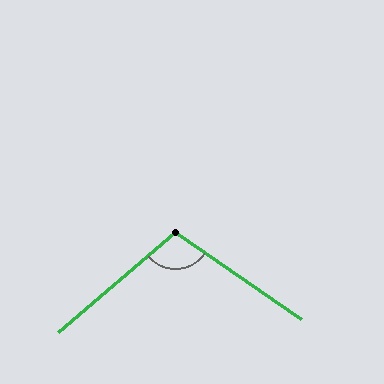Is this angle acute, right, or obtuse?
It is obtuse.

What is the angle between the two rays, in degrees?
Approximately 105 degrees.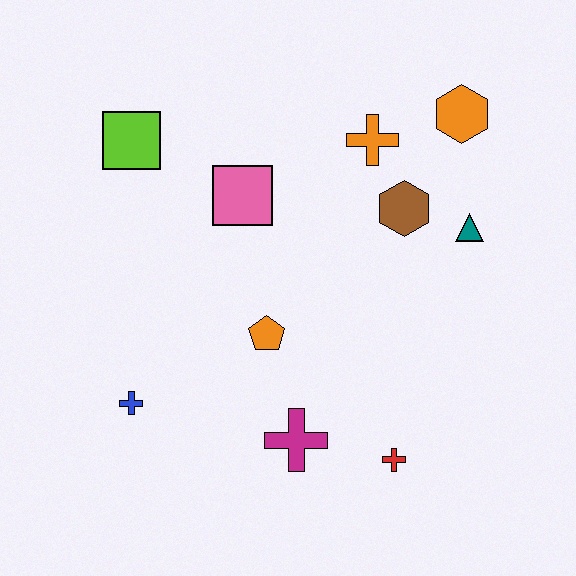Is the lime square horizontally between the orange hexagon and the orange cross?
No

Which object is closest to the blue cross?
The orange pentagon is closest to the blue cross.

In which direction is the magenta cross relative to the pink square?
The magenta cross is below the pink square.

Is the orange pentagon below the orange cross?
Yes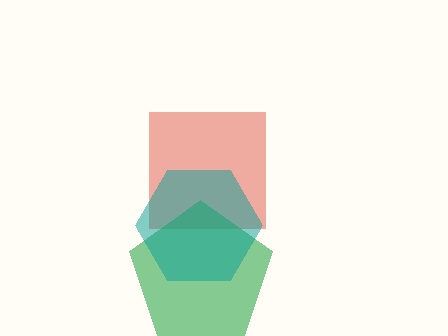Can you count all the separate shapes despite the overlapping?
Yes, there are 3 separate shapes.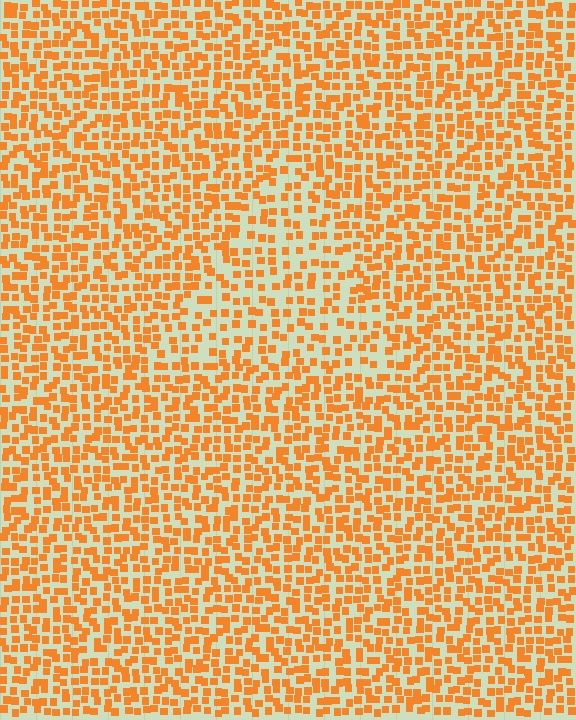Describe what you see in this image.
The image contains small orange elements arranged at two different densities. A triangle-shaped region is visible where the elements are less densely packed than the surrounding area.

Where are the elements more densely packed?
The elements are more densely packed outside the triangle boundary.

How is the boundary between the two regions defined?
The boundary is defined by a change in element density (approximately 1.6x ratio). All elements are the same color, size, and shape.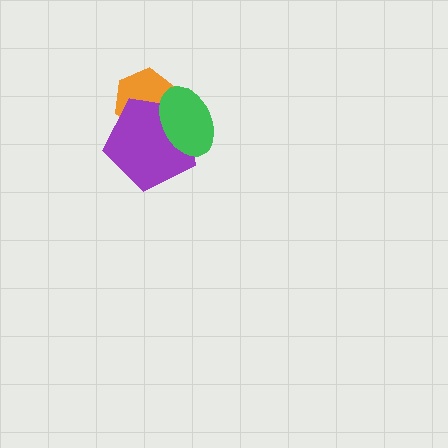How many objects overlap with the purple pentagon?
2 objects overlap with the purple pentagon.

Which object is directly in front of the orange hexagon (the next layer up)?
The purple pentagon is directly in front of the orange hexagon.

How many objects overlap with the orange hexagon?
2 objects overlap with the orange hexagon.